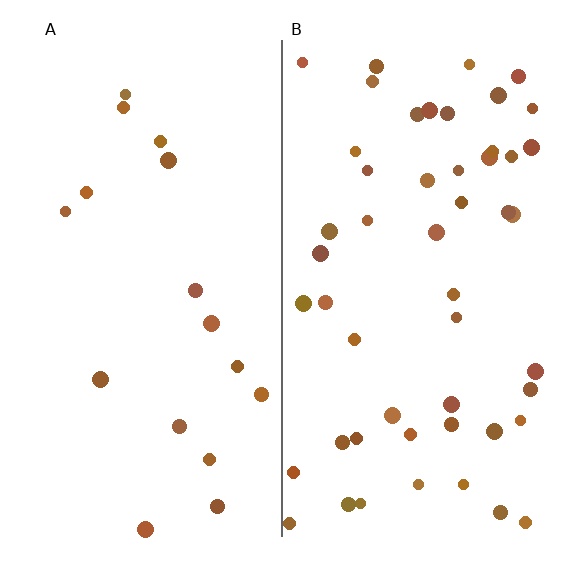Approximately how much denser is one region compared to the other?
Approximately 3.0× — region B over region A.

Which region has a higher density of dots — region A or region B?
B (the right).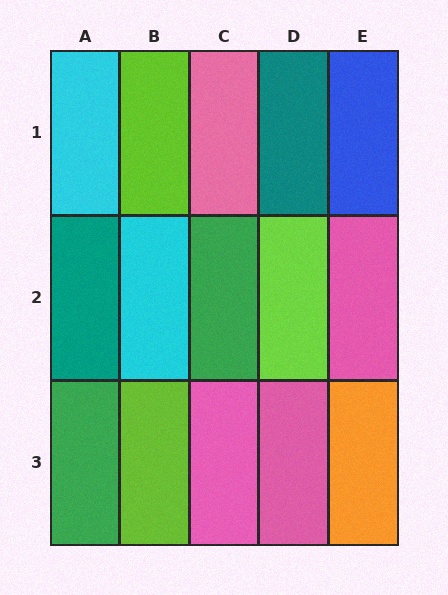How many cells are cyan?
2 cells are cyan.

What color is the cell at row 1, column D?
Teal.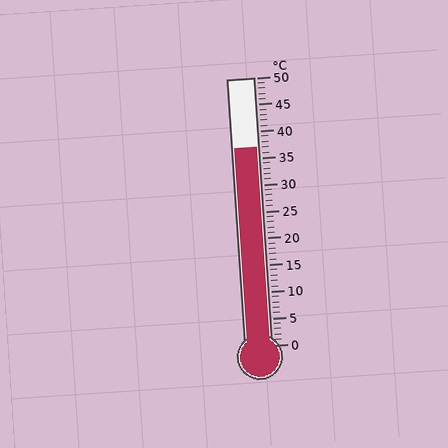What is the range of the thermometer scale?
The thermometer scale ranges from 0°C to 50°C.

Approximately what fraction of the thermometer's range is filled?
The thermometer is filled to approximately 75% of its range.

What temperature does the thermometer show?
The thermometer shows approximately 37°C.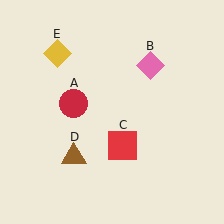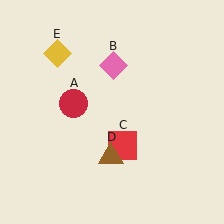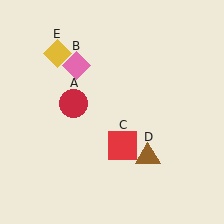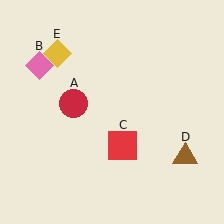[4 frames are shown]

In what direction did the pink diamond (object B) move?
The pink diamond (object B) moved left.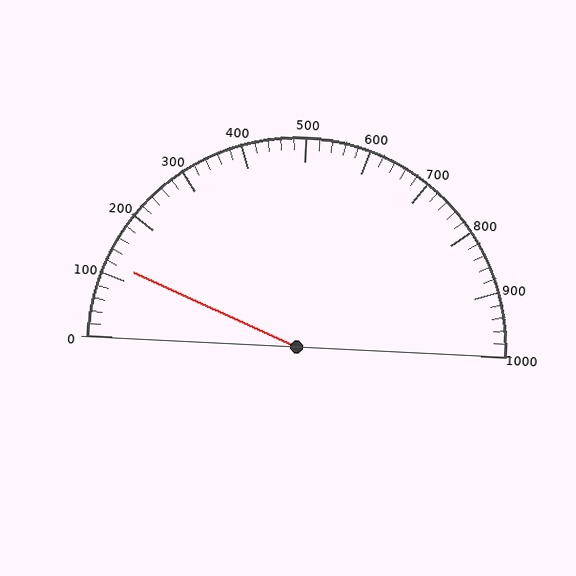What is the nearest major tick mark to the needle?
The nearest major tick mark is 100.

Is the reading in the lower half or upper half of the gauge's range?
The reading is in the lower half of the range (0 to 1000).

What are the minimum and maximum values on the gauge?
The gauge ranges from 0 to 1000.